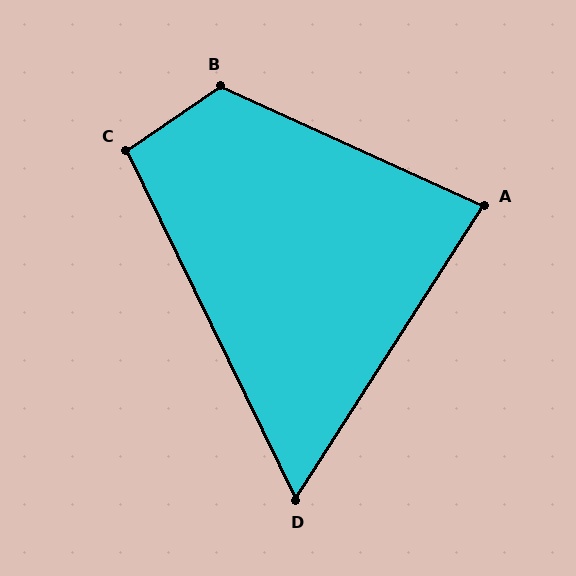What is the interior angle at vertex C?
Approximately 98 degrees (obtuse).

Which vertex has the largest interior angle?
B, at approximately 121 degrees.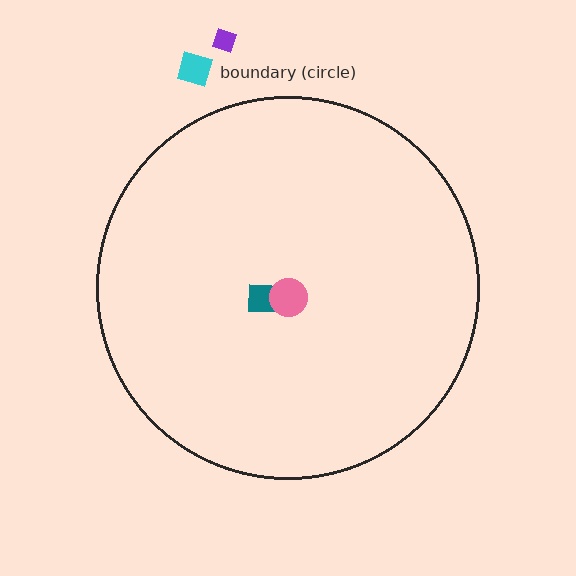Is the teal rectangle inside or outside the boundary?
Inside.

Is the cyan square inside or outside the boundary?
Outside.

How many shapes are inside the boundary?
2 inside, 2 outside.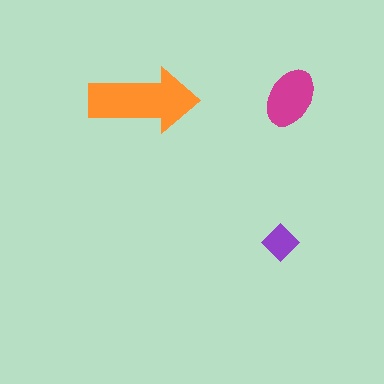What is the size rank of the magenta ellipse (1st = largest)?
2nd.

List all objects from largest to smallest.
The orange arrow, the magenta ellipse, the purple diamond.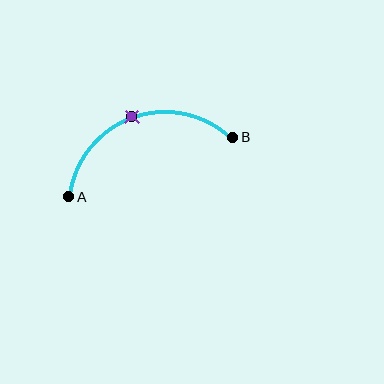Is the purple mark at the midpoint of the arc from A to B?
Yes. The purple mark lies on the arc at equal arc-length from both A and B — it is the arc midpoint.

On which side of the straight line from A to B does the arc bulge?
The arc bulges above the straight line connecting A and B.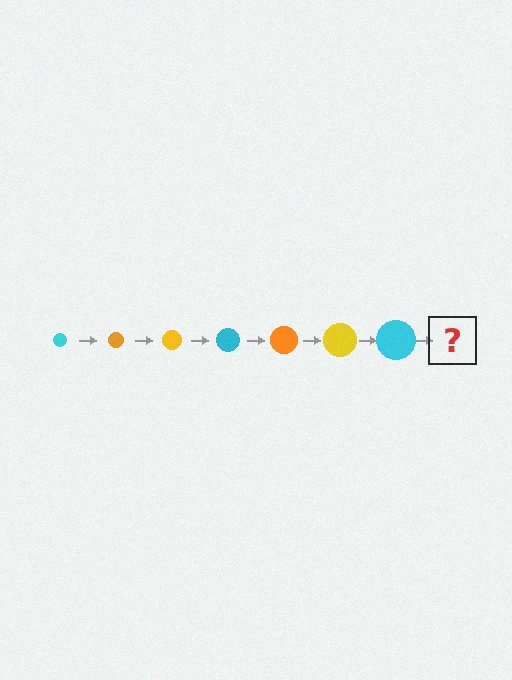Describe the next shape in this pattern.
It should be an orange circle, larger than the previous one.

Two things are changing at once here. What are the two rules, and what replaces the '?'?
The two rules are that the circle grows larger each step and the color cycles through cyan, orange, and yellow. The '?' should be an orange circle, larger than the previous one.